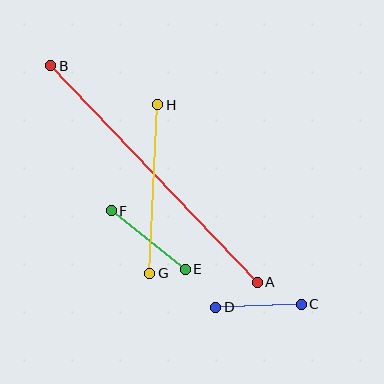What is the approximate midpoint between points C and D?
The midpoint is at approximately (258, 306) pixels.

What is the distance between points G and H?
The distance is approximately 169 pixels.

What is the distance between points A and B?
The distance is approximately 299 pixels.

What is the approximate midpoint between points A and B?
The midpoint is at approximately (154, 174) pixels.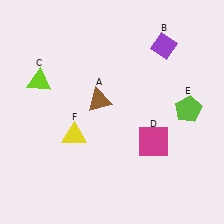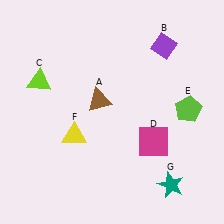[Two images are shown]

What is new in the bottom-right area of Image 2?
A teal star (G) was added in the bottom-right area of Image 2.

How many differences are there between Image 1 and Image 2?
There is 1 difference between the two images.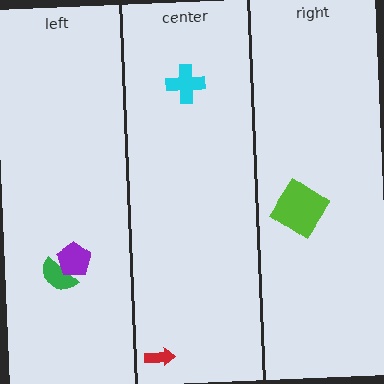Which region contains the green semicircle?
The left region.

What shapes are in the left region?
The green semicircle, the purple pentagon.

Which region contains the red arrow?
The center region.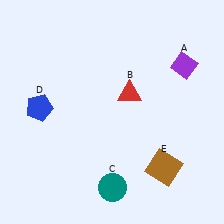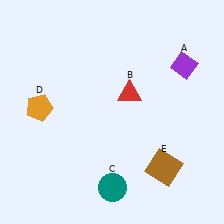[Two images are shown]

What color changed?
The pentagon (D) changed from blue in Image 1 to orange in Image 2.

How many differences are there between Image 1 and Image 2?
There is 1 difference between the two images.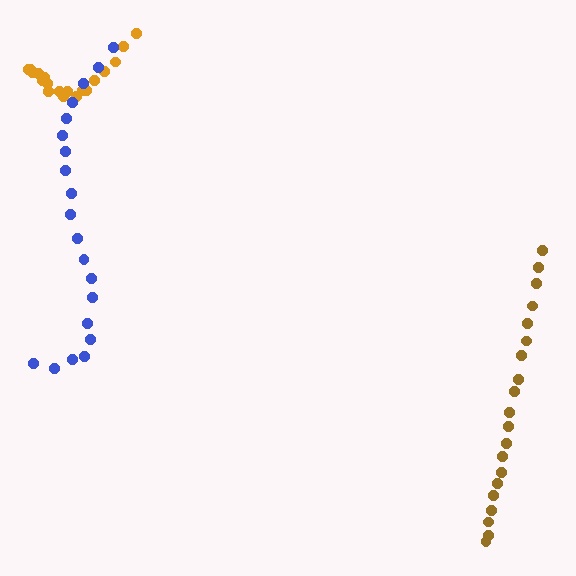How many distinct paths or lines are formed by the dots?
There are 3 distinct paths.